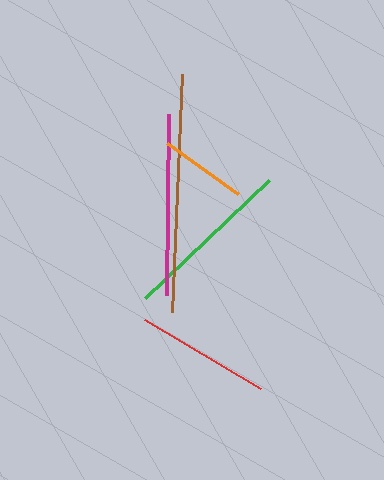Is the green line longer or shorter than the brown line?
The brown line is longer than the green line.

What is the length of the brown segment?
The brown segment is approximately 238 pixels long.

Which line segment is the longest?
The brown line is the longest at approximately 238 pixels.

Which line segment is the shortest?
The orange line is the shortest at approximately 87 pixels.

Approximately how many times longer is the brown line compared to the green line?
The brown line is approximately 1.4 times the length of the green line.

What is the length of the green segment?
The green segment is approximately 171 pixels long.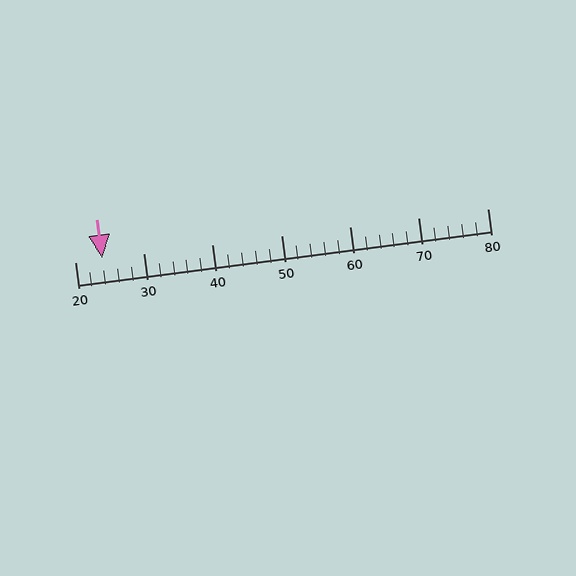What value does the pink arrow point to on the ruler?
The pink arrow points to approximately 24.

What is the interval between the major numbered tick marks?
The major tick marks are spaced 10 units apart.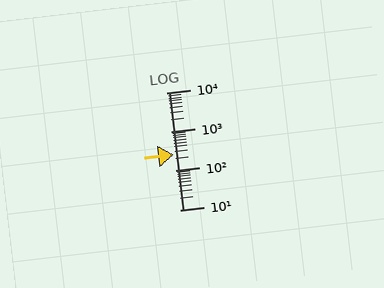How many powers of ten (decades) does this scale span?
The scale spans 3 decades, from 10 to 10000.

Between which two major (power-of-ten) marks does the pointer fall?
The pointer is between 100 and 1000.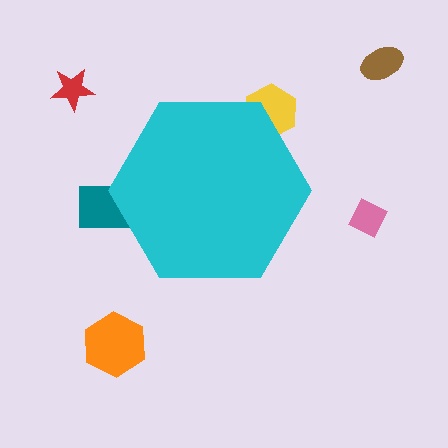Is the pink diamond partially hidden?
No, the pink diamond is fully visible.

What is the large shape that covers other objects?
A cyan hexagon.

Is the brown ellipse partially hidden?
No, the brown ellipse is fully visible.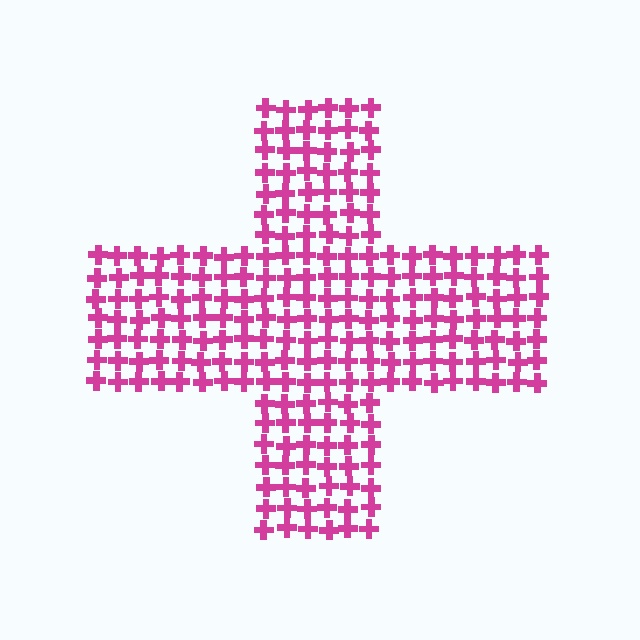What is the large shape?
The large shape is a cross.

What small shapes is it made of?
It is made of small crosses.